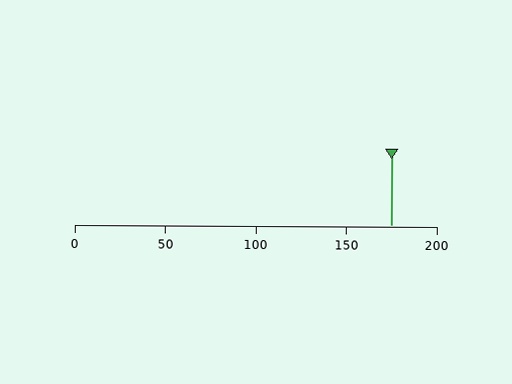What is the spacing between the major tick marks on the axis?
The major ticks are spaced 50 apart.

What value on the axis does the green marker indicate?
The marker indicates approximately 175.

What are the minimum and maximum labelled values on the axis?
The axis runs from 0 to 200.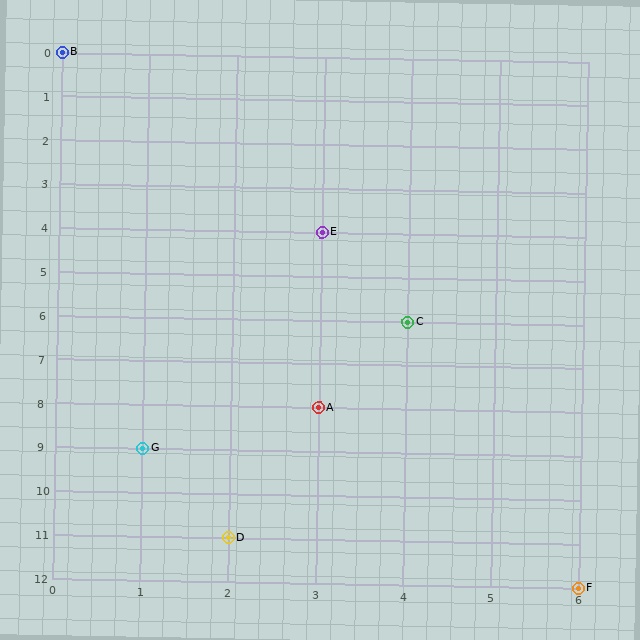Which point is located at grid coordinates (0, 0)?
Point B is at (0, 0).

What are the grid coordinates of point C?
Point C is at grid coordinates (4, 6).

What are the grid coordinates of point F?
Point F is at grid coordinates (6, 12).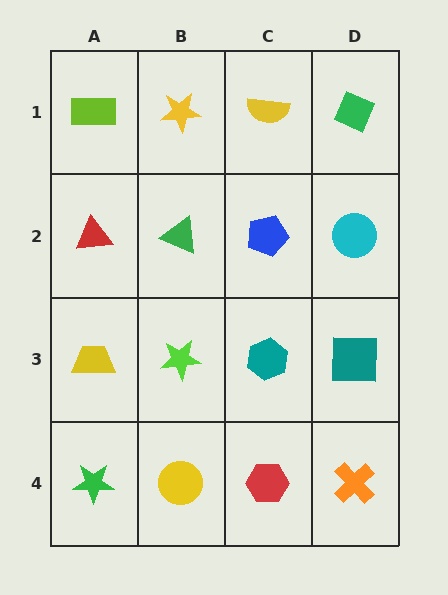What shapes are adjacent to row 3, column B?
A green triangle (row 2, column B), a yellow circle (row 4, column B), a yellow trapezoid (row 3, column A), a teal hexagon (row 3, column C).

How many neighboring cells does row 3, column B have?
4.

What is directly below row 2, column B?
A lime star.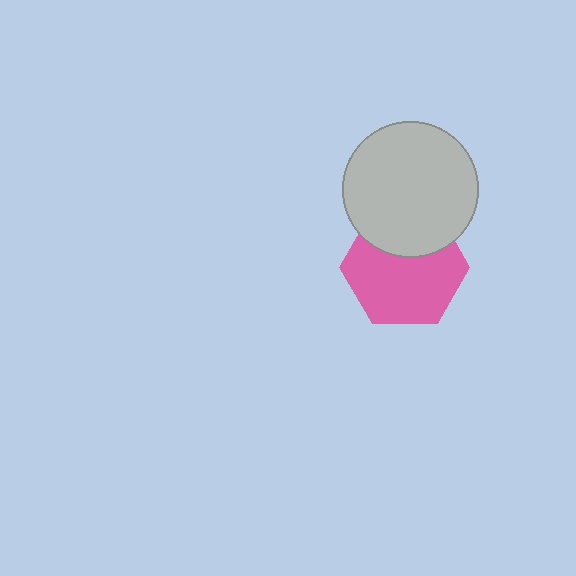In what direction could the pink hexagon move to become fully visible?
The pink hexagon could move down. That would shift it out from behind the light gray circle entirely.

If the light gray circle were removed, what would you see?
You would see the complete pink hexagon.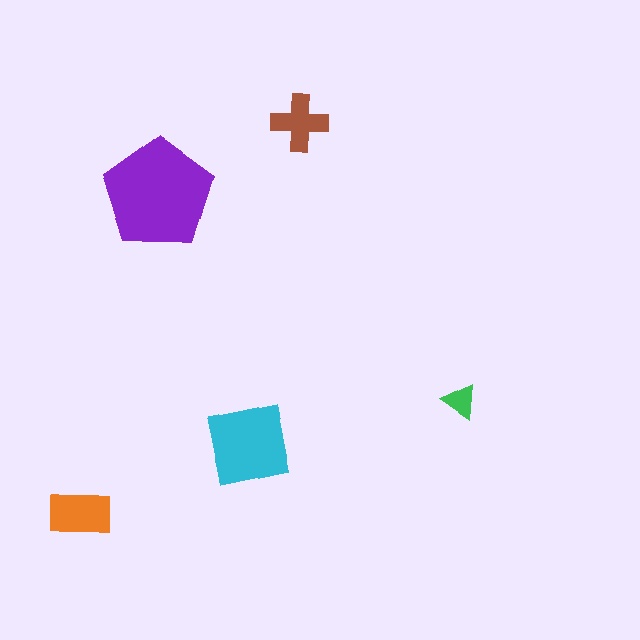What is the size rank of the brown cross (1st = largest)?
4th.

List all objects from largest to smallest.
The purple pentagon, the cyan square, the orange rectangle, the brown cross, the green triangle.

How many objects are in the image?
There are 5 objects in the image.